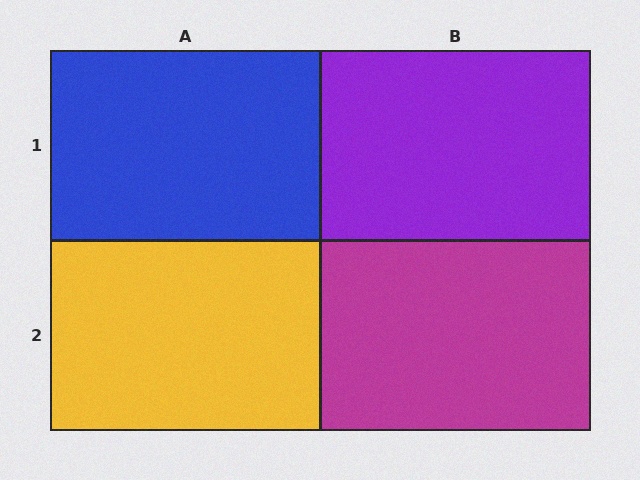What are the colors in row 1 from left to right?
Blue, purple.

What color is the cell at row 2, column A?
Yellow.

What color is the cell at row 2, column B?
Magenta.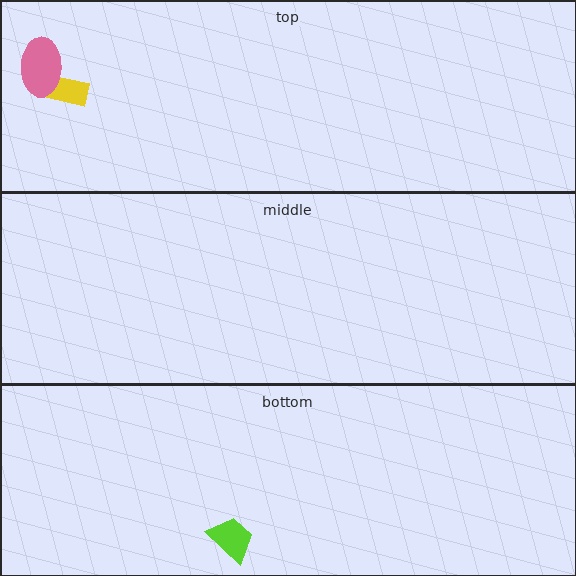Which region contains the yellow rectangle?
The top region.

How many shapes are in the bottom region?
1.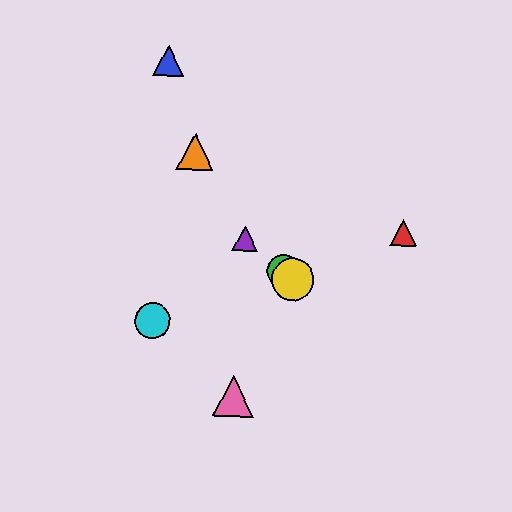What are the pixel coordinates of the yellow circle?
The yellow circle is at (293, 279).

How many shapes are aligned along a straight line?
3 shapes (the green circle, the yellow circle, the purple triangle) are aligned along a straight line.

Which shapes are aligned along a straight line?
The green circle, the yellow circle, the purple triangle are aligned along a straight line.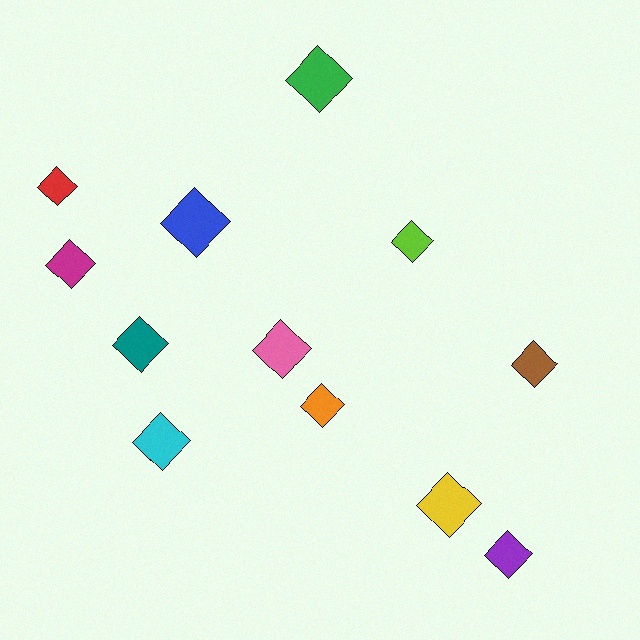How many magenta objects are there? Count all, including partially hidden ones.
There is 1 magenta object.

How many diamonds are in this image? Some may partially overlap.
There are 12 diamonds.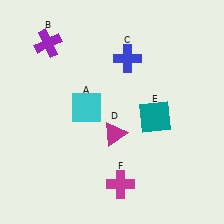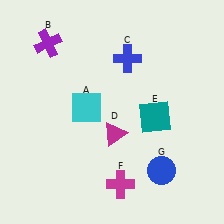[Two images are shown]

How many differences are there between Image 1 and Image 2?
There is 1 difference between the two images.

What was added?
A blue circle (G) was added in Image 2.